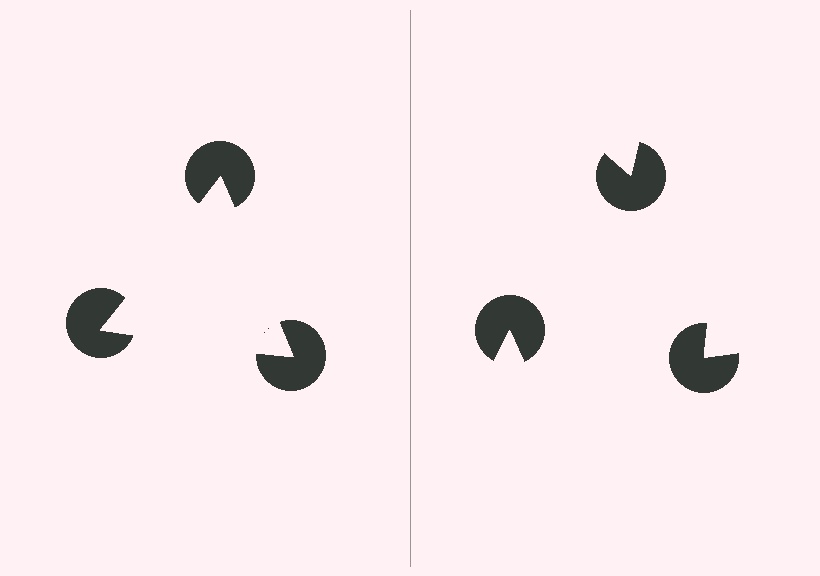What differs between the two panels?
The pac-man discs are positioned identically on both sides; only the wedge orientations differ. On the left they align to a triangle; on the right they are misaligned.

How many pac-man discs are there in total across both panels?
6 — 3 on each side.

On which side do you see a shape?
An illusory triangle appears on the left side. On the right side the wedge cuts are rotated, so no coherent shape forms.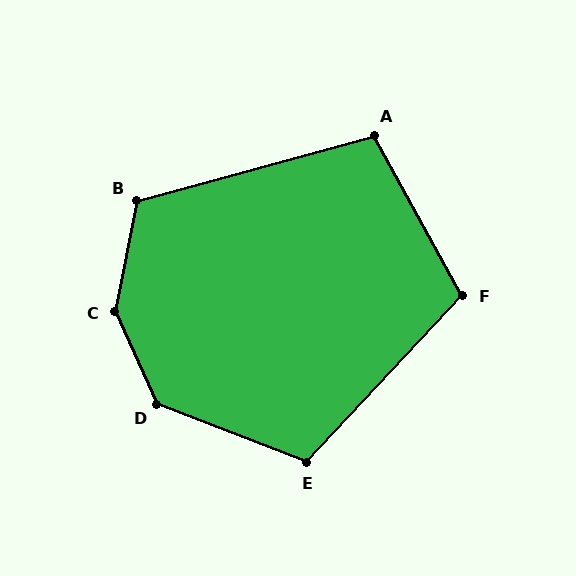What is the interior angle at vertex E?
Approximately 112 degrees (obtuse).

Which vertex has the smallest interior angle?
A, at approximately 104 degrees.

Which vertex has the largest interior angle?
C, at approximately 144 degrees.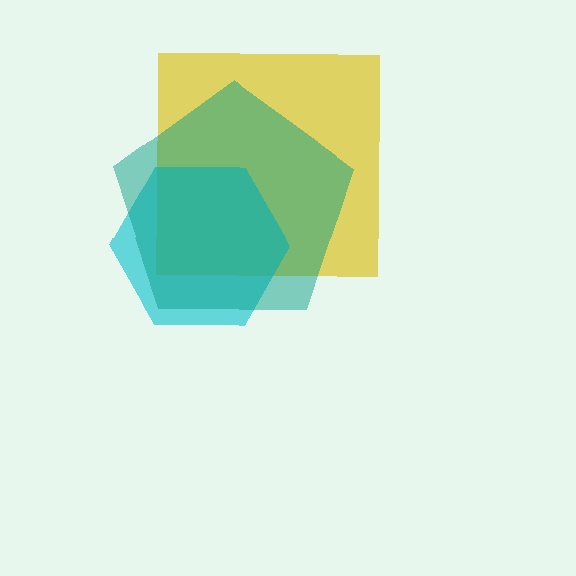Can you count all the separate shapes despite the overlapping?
Yes, there are 3 separate shapes.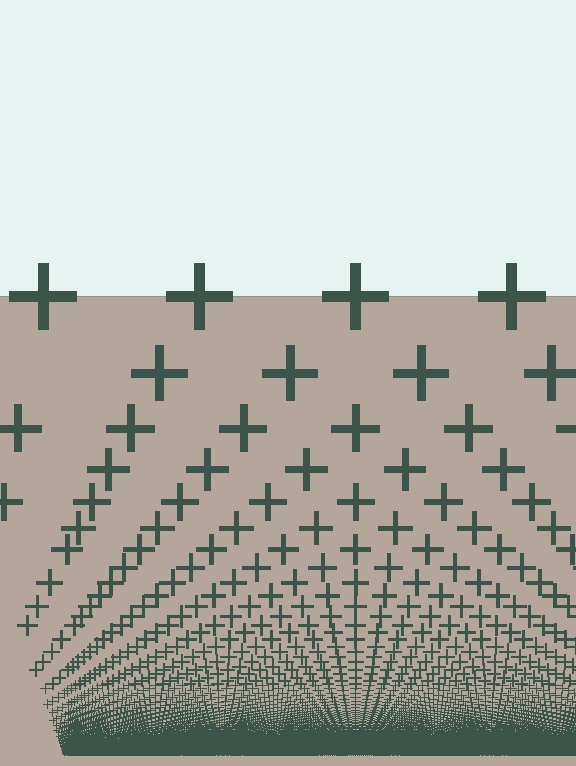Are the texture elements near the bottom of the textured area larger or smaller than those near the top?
Smaller. The gradient is inverted — elements near the bottom are smaller and denser.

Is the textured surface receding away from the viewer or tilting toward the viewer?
The surface appears to tilt toward the viewer. Texture elements get larger and sparser toward the top.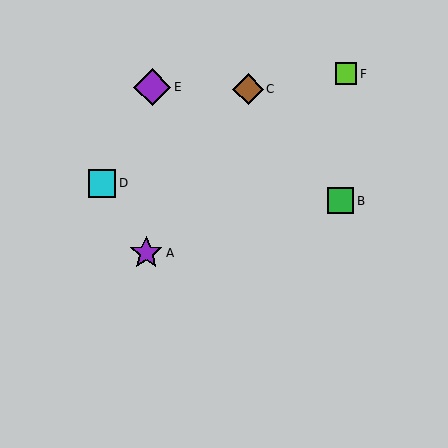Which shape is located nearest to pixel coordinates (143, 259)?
The purple star (labeled A) at (146, 253) is nearest to that location.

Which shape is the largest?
The purple diamond (labeled E) is the largest.